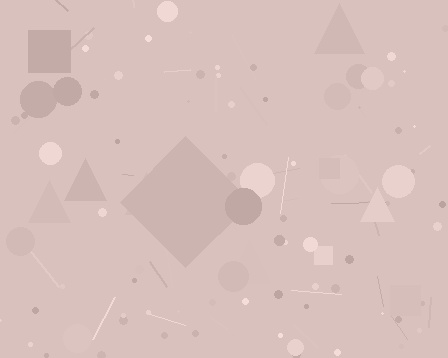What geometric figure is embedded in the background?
A diamond is embedded in the background.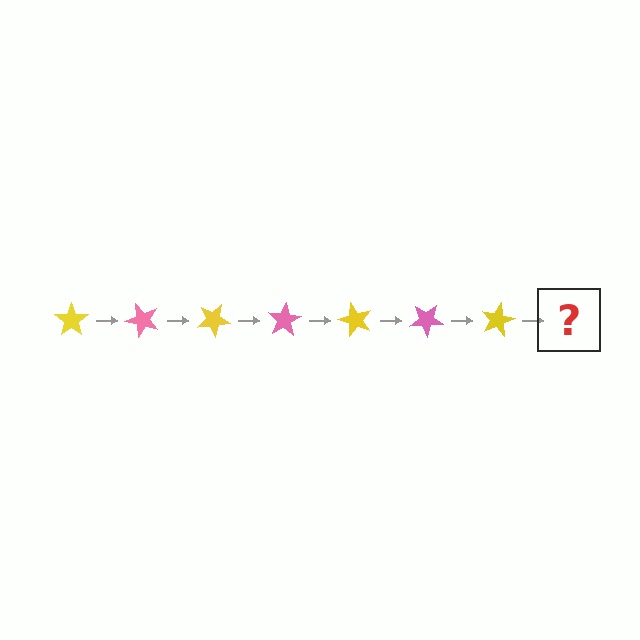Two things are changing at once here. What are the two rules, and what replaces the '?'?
The two rules are that it rotates 50 degrees each step and the color cycles through yellow and pink. The '?' should be a pink star, rotated 350 degrees from the start.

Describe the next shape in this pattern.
It should be a pink star, rotated 350 degrees from the start.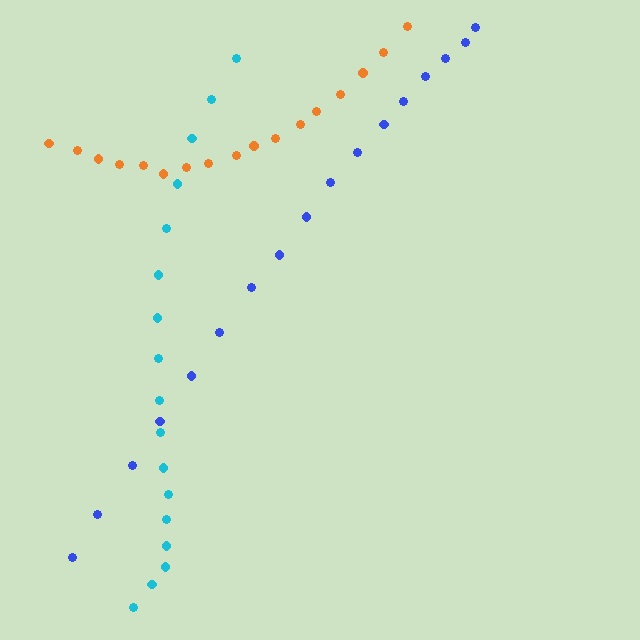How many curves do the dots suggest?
There are 3 distinct paths.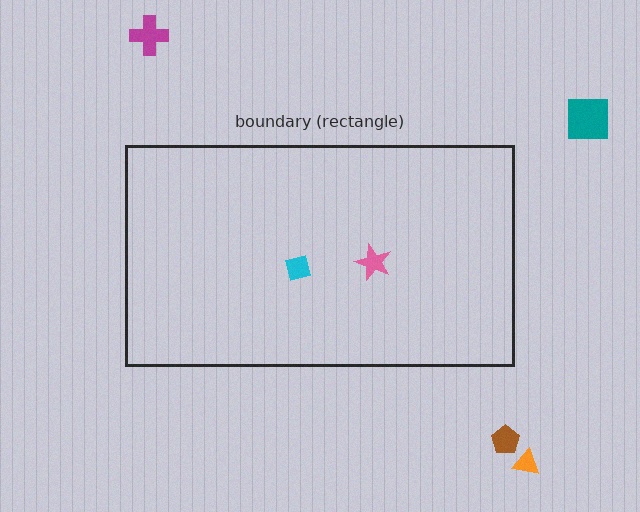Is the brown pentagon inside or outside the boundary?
Outside.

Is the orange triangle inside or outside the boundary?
Outside.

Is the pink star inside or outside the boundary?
Inside.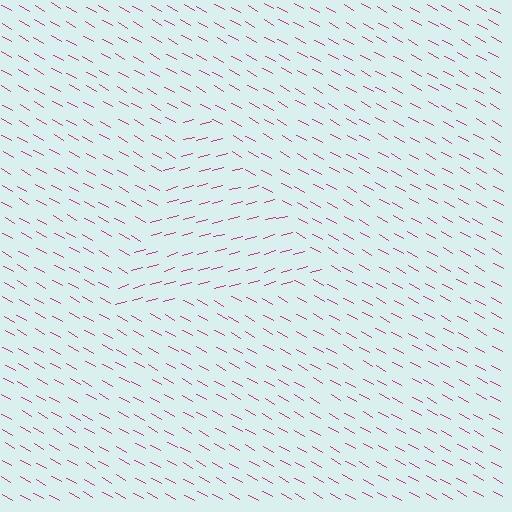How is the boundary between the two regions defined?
The boundary is defined purely by a change in line orientation (approximately 45 degrees difference). All lines are the same color and thickness.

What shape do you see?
I see a triangle.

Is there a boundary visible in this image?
Yes, there is a texture boundary formed by a change in line orientation.